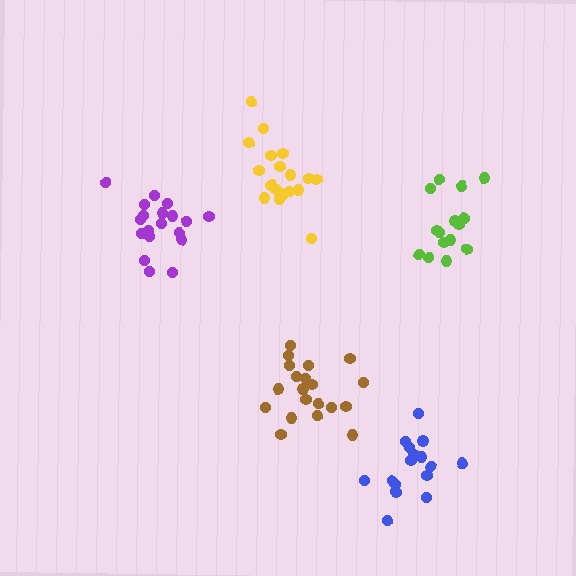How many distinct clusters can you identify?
There are 5 distinct clusters.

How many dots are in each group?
Group 1: 19 dots, Group 2: 20 dots, Group 3: 19 dots, Group 4: 15 dots, Group 5: 16 dots (89 total).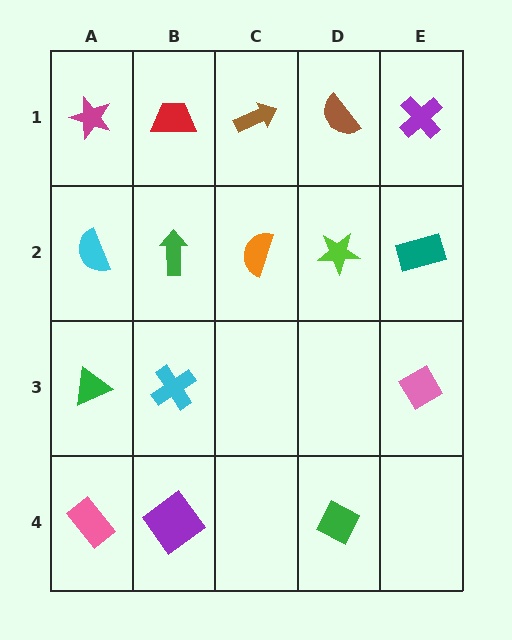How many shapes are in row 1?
5 shapes.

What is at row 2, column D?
A lime star.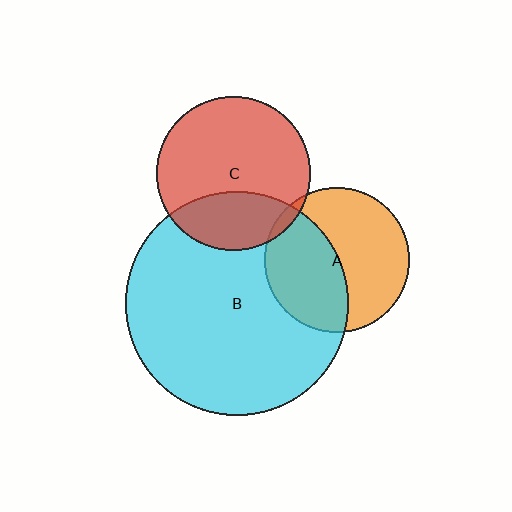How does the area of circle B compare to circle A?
Approximately 2.4 times.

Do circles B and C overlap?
Yes.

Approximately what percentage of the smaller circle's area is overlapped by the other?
Approximately 30%.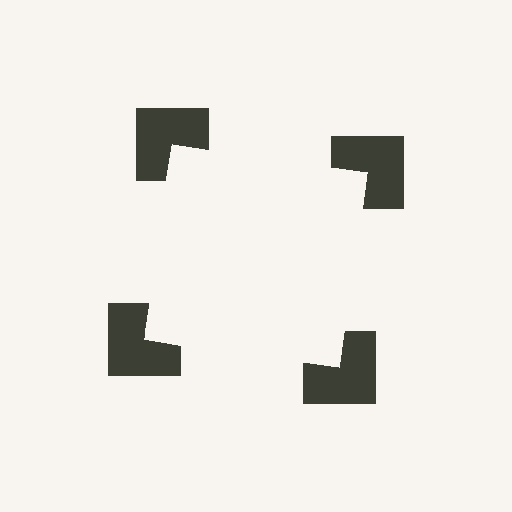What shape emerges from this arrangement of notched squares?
An illusory square — its edges are inferred from the aligned wedge cuts in the notched squares, not physically drawn.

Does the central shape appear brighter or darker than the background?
It typically appears slightly brighter than the background, even though no actual brightness change is drawn.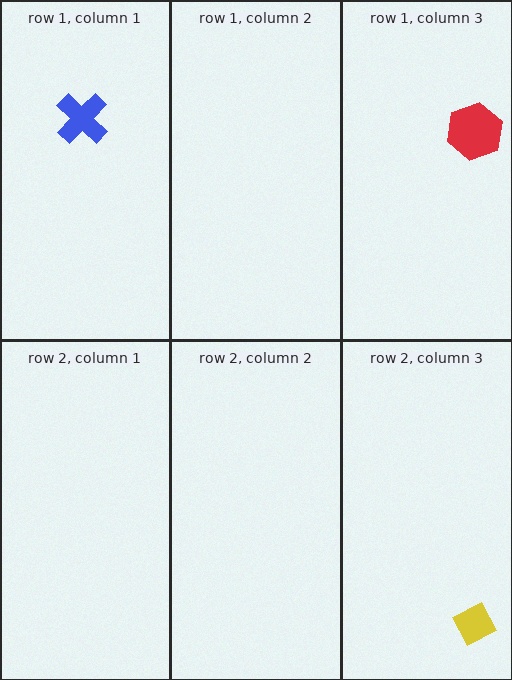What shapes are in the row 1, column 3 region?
The red hexagon.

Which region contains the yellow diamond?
The row 2, column 3 region.